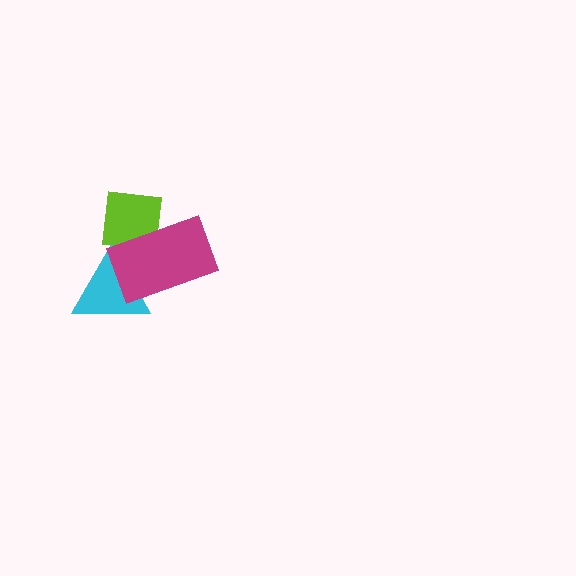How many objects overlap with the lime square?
1 object overlaps with the lime square.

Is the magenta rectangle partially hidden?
No, no other shape covers it.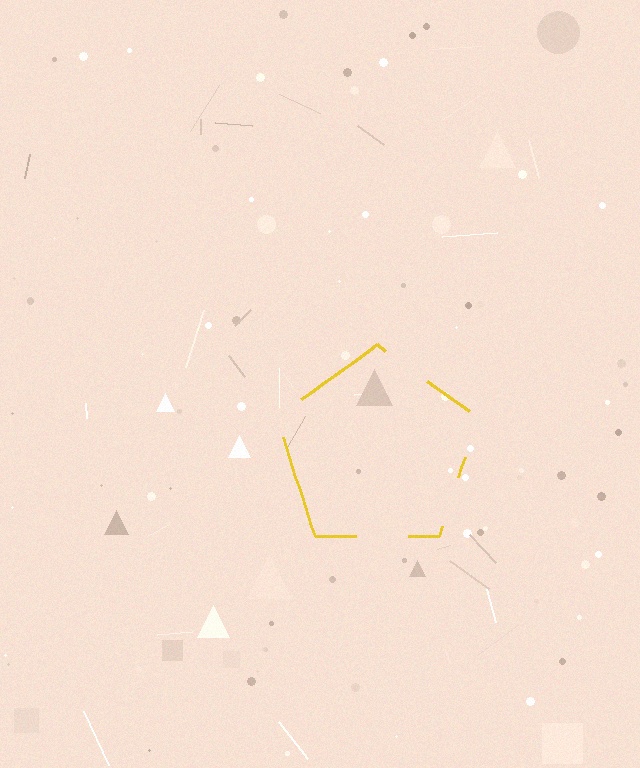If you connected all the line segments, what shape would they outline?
They would outline a pentagon.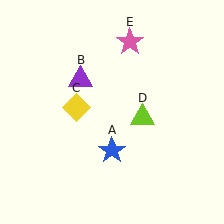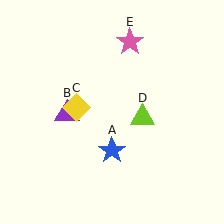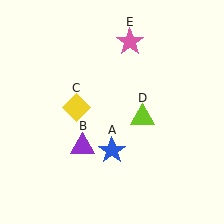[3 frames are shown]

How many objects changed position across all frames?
1 object changed position: purple triangle (object B).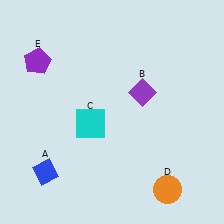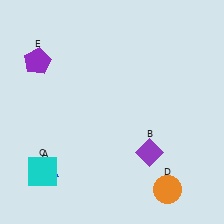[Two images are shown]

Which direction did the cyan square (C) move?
The cyan square (C) moved left.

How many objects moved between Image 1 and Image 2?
2 objects moved between the two images.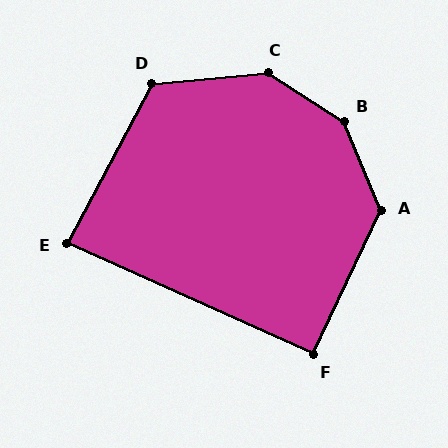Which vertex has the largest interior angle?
B, at approximately 146 degrees.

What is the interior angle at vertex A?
Approximately 132 degrees (obtuse).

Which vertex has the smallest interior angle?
E, at approximately 86 degrees.